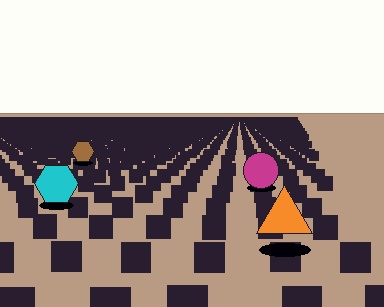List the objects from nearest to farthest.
From nearest to farthest: the orange triangle, the cyan hexagon, the magenta circle, the brown hexagon.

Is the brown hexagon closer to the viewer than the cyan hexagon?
No. The cyan hexagon is closer — you can tell from the texture gradient: the ground texture is coarser near it.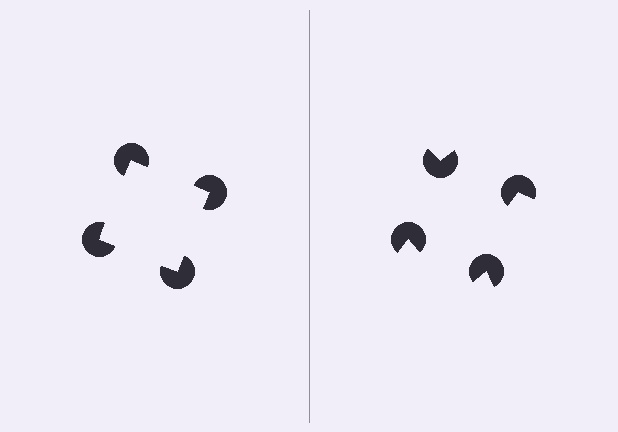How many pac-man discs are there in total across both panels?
8 — 4 on each side.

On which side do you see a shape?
An illusory square appears on the left side. On the right side the wedge cuts are rotated, so no coherent shape forms.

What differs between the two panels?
The pac-man discs are positioned identically on both sides; only the wedge orientations differ. On the left they align to a square; on the right they are misaligned.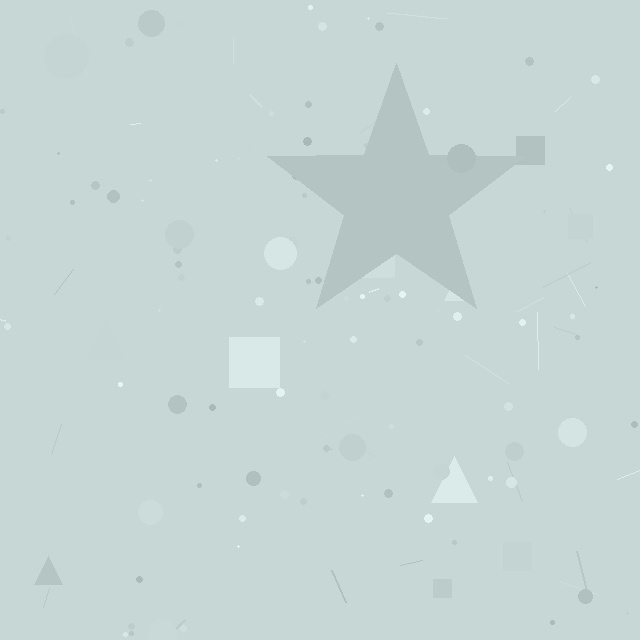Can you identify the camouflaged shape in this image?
The camouflaged shape is a star.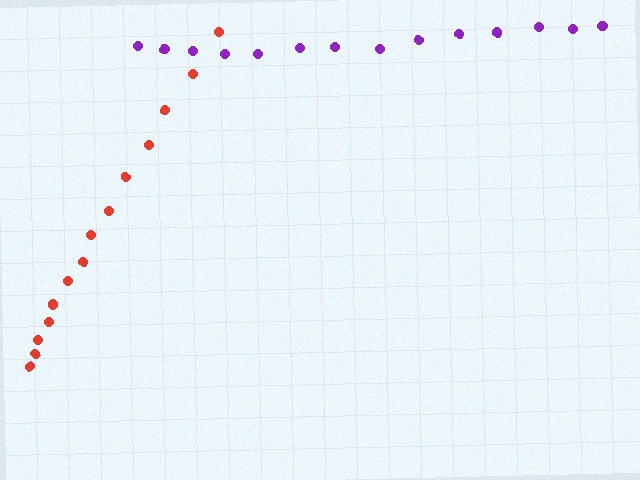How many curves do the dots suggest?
There are 2 distinct paths.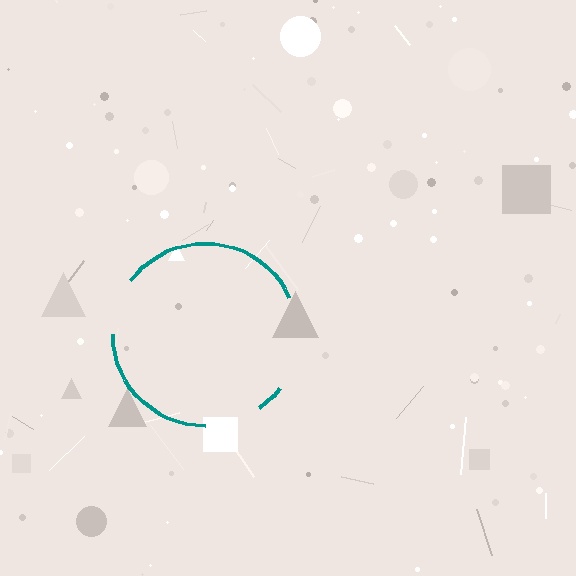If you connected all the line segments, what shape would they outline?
They would outline a circle.